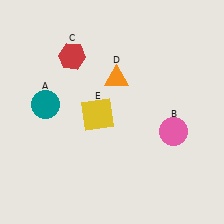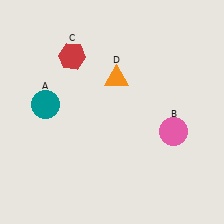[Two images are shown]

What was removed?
The yellow square (E) was removed in Image 2.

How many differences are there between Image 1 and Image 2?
There is 1 difference between the two images.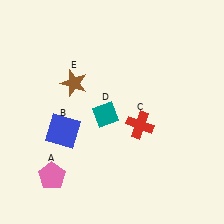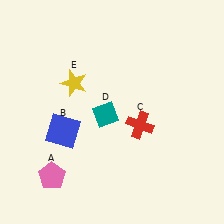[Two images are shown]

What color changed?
The star (E) changed from brown in Image 1 to yellow in Image 2.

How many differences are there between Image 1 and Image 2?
There is 1 difference between the two images.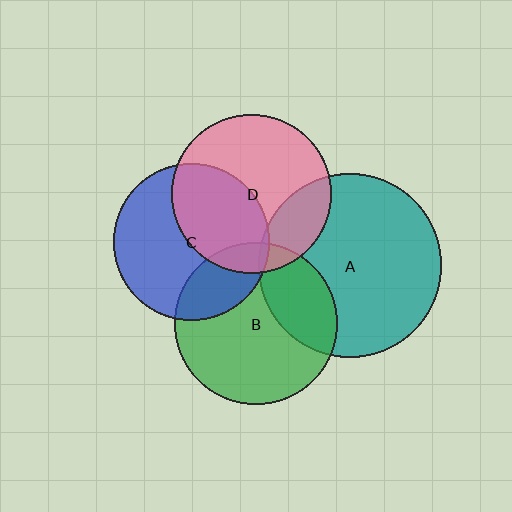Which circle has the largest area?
Circle A (teal).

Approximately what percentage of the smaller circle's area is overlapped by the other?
Approximately 10%.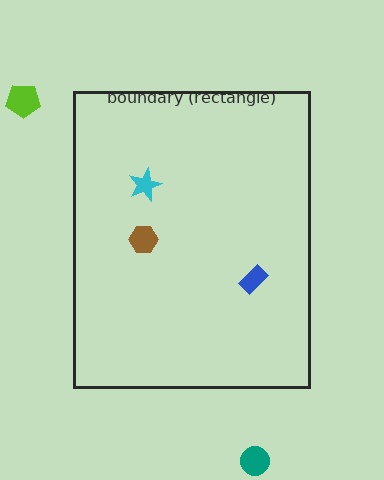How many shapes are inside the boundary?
3 inside, 2 outside.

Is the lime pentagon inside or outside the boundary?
Outside.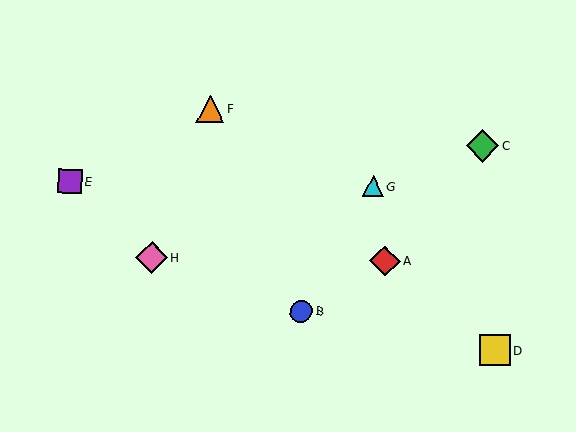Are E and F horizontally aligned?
No, E is at y≈182 and F is at y≈109.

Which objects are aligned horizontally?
Objects E, G are aligned horizontally.